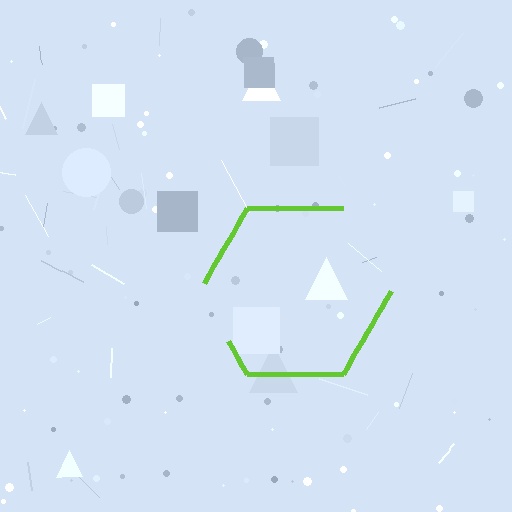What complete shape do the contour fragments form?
The contour fragments form a hexagon.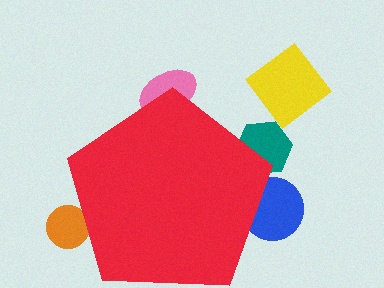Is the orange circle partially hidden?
Yes, the orange circle is partially hidden behind the red pentagon.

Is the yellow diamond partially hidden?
No, the yellow diamond is fully visible.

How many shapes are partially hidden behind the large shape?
5 shapes are partially hidden.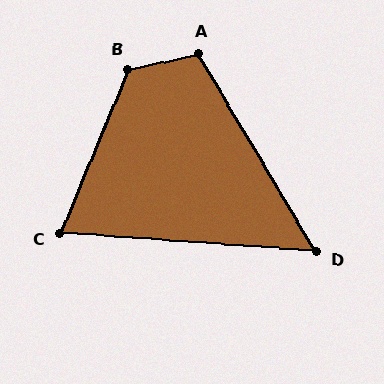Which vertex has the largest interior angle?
B, at approximately 125 degrees.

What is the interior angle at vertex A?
Approximately 109 degrees (obtuse).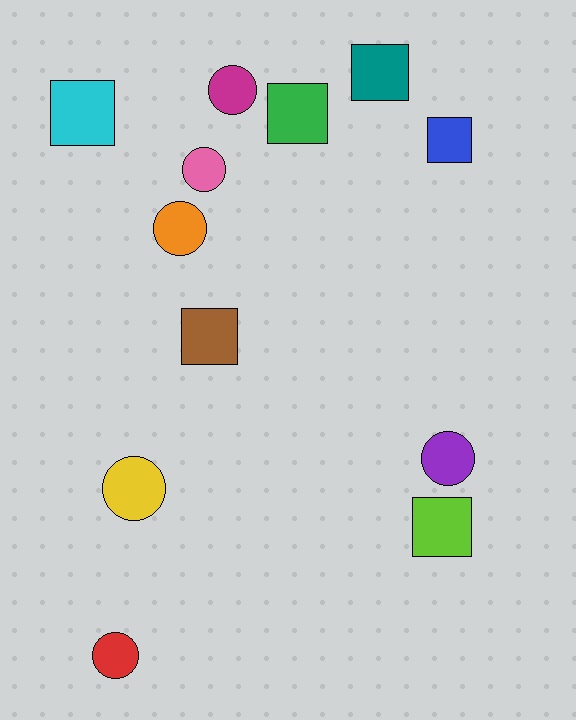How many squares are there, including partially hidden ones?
There are 6 squares.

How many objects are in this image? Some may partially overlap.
There are 12 objects.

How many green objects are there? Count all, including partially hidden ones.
There is 1 green object.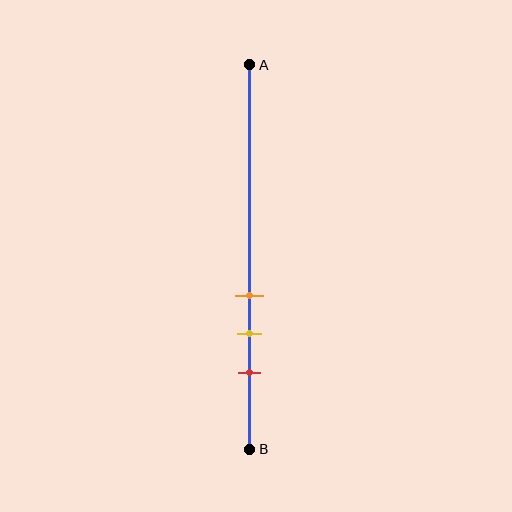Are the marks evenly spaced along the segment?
Yes, the marks are approximately evenly spaced.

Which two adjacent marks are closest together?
The orange and yellow marks are the closest adjacent pair.